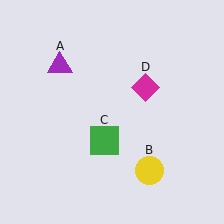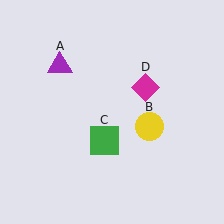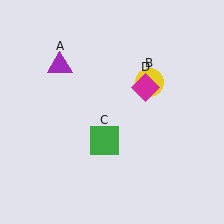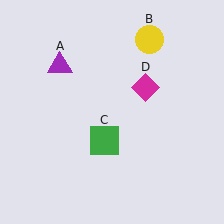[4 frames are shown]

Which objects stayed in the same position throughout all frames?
Purple triangle (object A) and green square (object C) and magenta diamond (object D) remained stationary.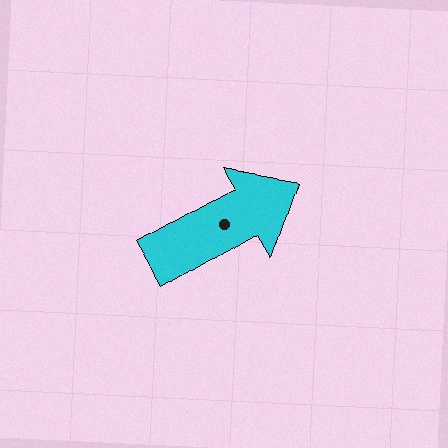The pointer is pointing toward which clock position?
Roughly 2 o'clock.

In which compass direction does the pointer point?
Northeast.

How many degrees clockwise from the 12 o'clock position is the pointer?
Approximately 60 degrees.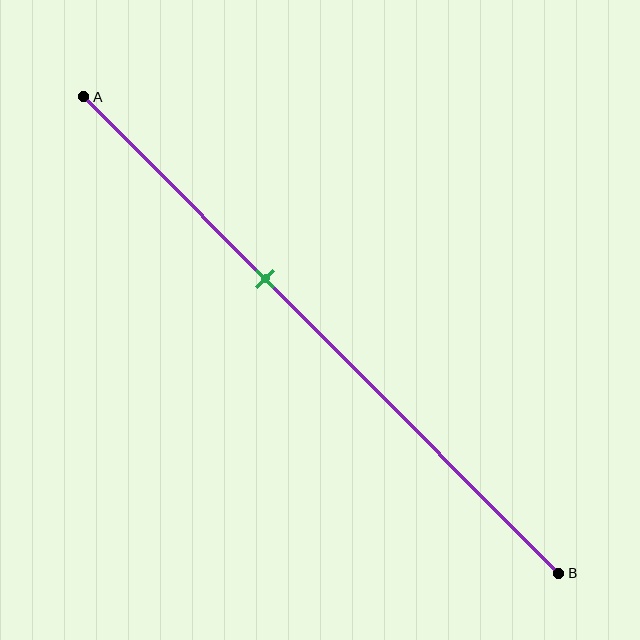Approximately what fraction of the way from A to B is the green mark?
The green mark is approximately 40% of the way from A to B.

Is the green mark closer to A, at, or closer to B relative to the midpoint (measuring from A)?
The green mark is closer to point A than the midpoint of segment AB.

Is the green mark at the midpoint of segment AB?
No, the mark is at about 40% from A, not at the 50% midpoint.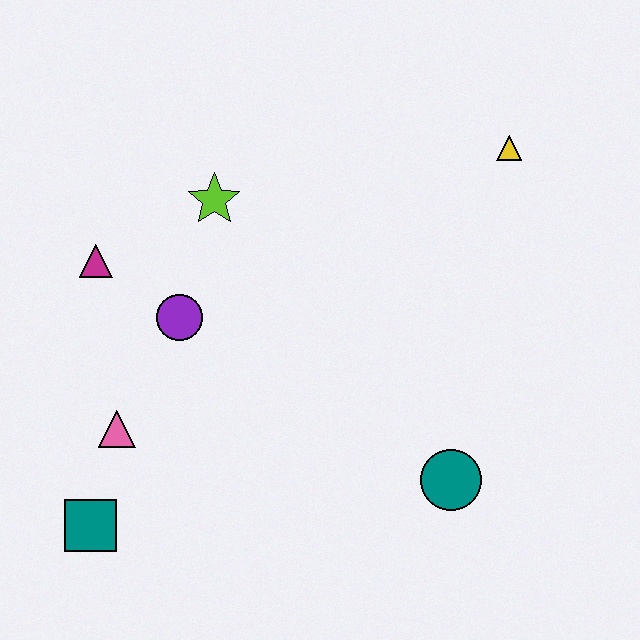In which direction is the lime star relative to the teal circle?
The lime star is above the teal circle.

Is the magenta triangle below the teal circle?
No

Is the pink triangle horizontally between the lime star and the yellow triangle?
No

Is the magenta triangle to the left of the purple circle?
Yes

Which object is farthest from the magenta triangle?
The yellow triangle is farthest from the magenta triangle.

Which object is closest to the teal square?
The pink triangle is closest to the teal square.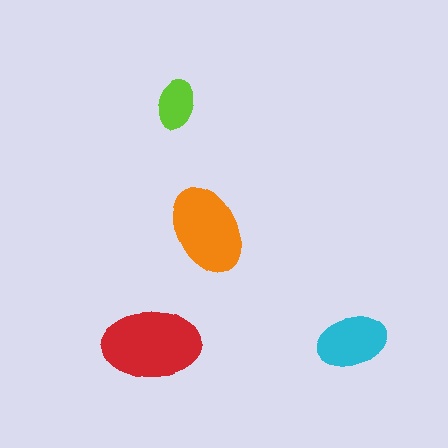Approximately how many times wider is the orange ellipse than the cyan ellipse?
About 1.5 times wider.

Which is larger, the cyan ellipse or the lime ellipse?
The cyan one.